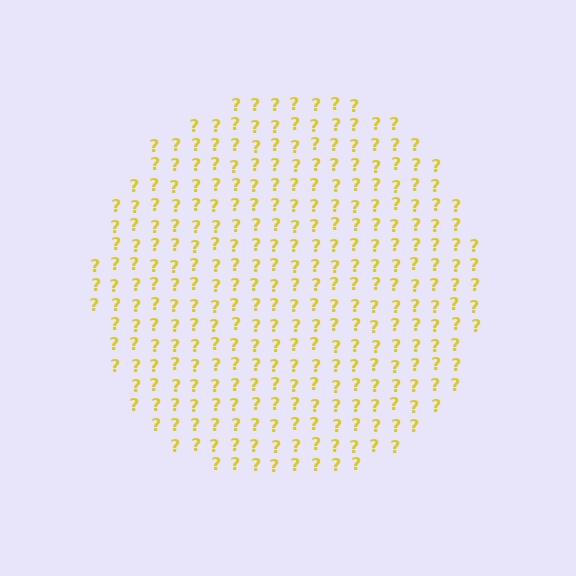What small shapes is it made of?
It is made of small question marks.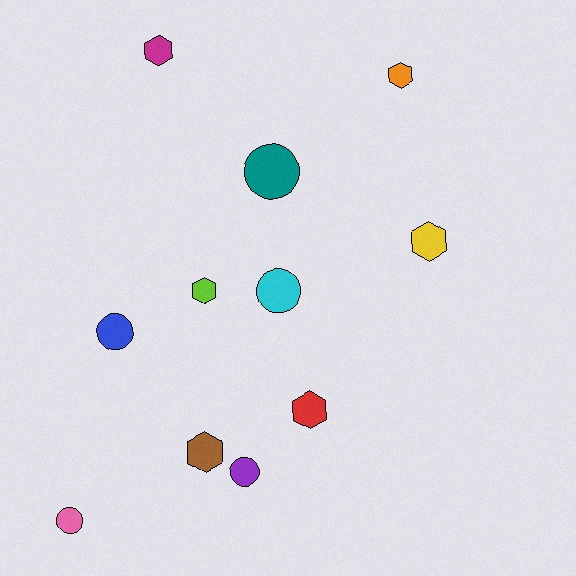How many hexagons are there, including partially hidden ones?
There are 6 hexagons.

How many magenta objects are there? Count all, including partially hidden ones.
There is 1 magenta object.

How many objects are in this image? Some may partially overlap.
There are 11 objects.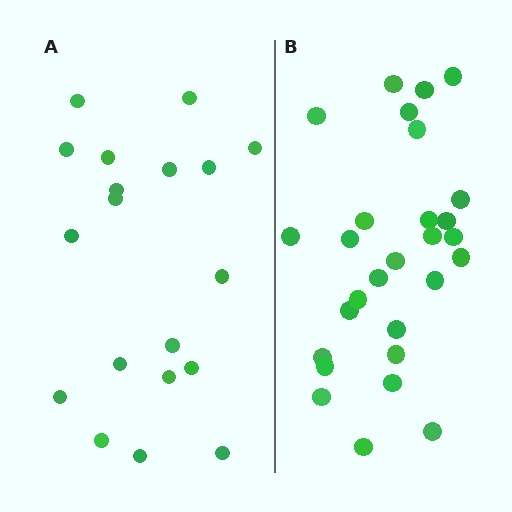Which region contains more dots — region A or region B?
Region B (the right region) has more dots.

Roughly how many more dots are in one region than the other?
Region B has roughly 8 or so more dots than region A.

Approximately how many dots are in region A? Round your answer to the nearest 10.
About 20 dots. (The exact count is 19, which rounds to 20.)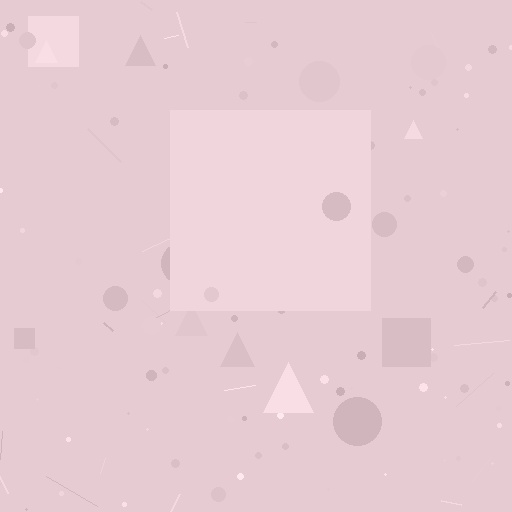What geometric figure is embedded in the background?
A square is embedded in the background.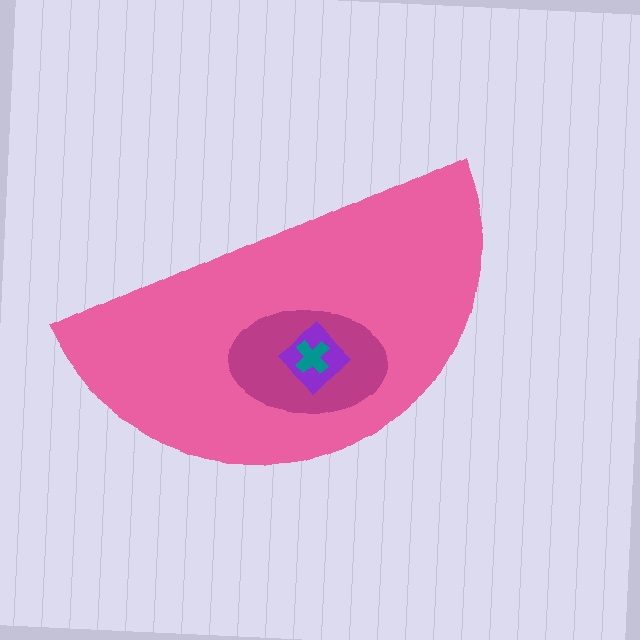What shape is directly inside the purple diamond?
The teal cross.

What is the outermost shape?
The pink semicircle.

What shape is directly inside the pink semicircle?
The magenta ellipse.